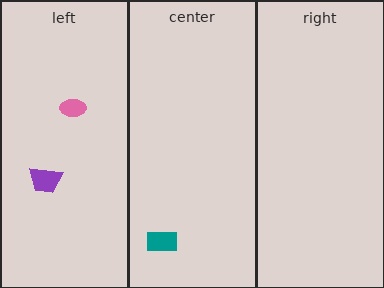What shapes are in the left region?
The purple trapezoid, the pink ellipse.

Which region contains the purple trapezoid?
The left region.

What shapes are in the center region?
The teal rectangle.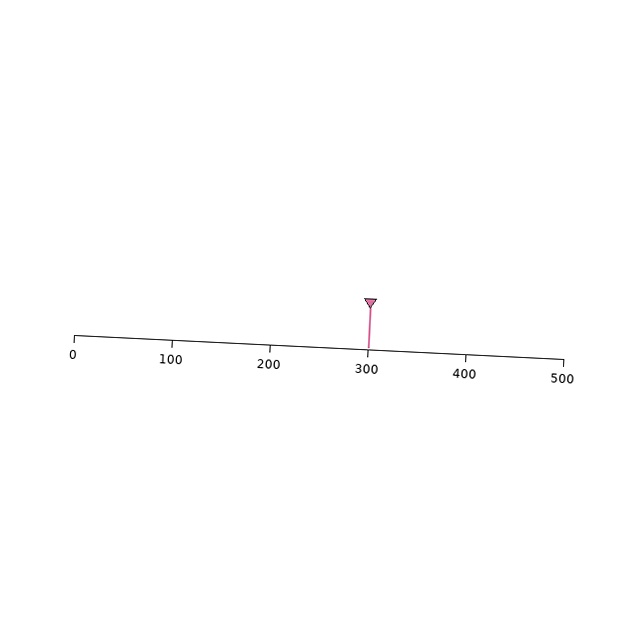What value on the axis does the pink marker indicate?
The marker indicates approximately 300.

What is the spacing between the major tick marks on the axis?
The major ticks are spaced 100 apart.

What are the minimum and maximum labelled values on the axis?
The axis runs from 0 to 500.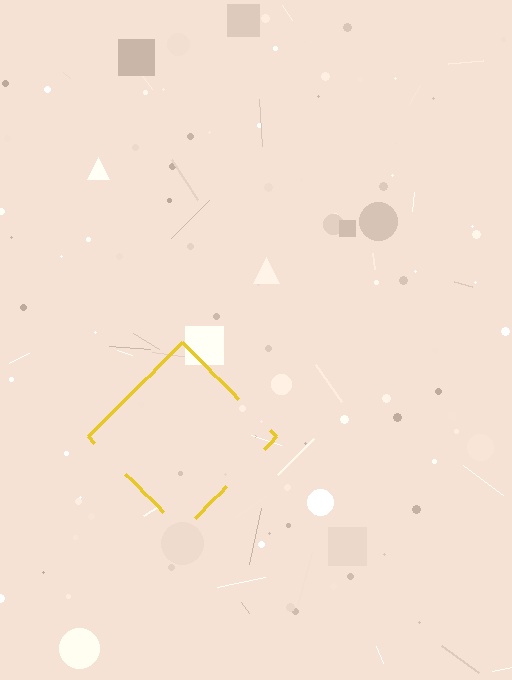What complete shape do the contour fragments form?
The contour fragments form a diamond.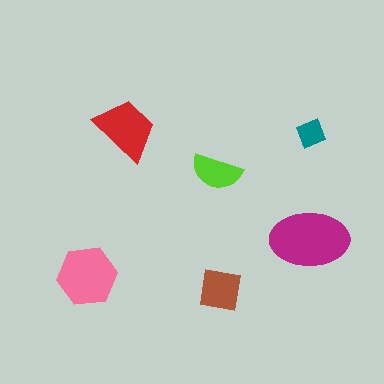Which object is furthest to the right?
The teal diamond is rightmost.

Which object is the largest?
The magenta ellipse.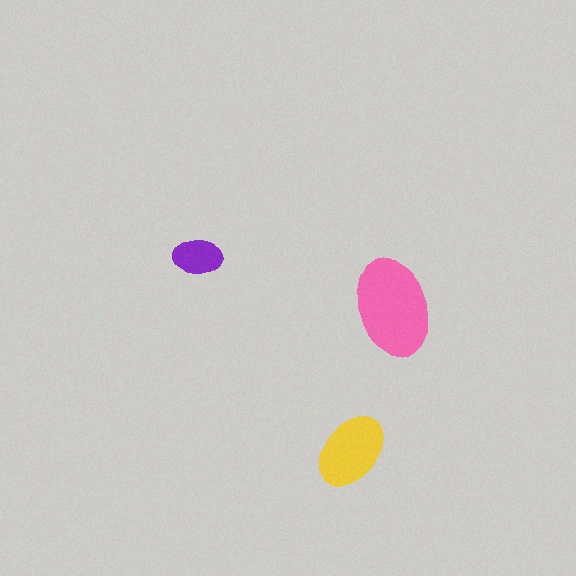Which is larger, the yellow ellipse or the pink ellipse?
The pink one.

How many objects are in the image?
There are 3 objects in the image.